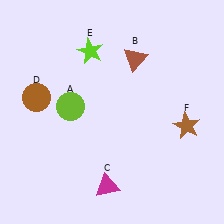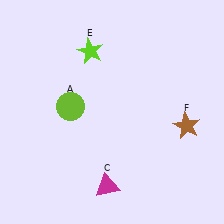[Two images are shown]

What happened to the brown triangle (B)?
The brown triangle (B) was removed in Image 2. It was in the top-right area of Image 1.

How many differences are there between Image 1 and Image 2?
There are 2 differences between the two images.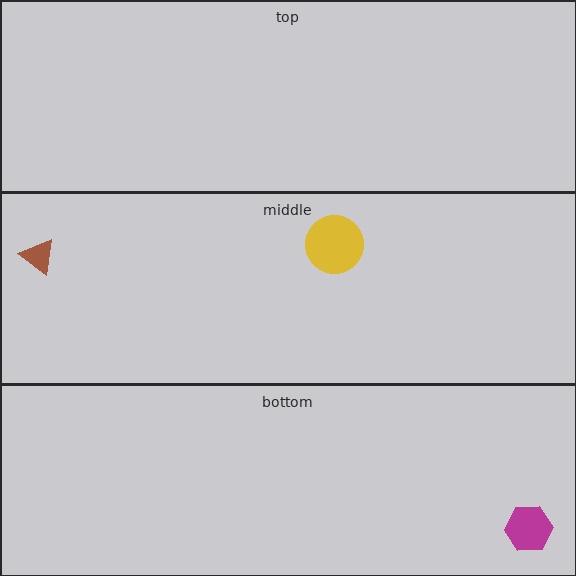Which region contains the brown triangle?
The middle region.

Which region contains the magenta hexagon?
The bottom region.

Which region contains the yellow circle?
The middle region.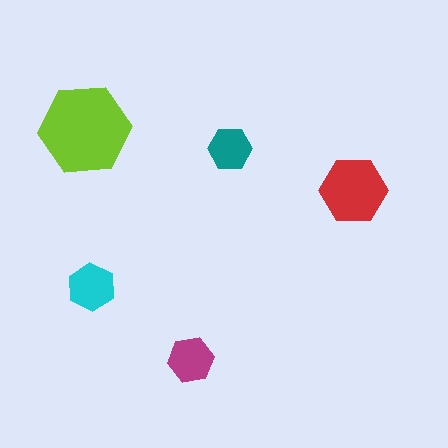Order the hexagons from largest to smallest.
the lime one, the red one, the cyan one, the magenta one, the teal one.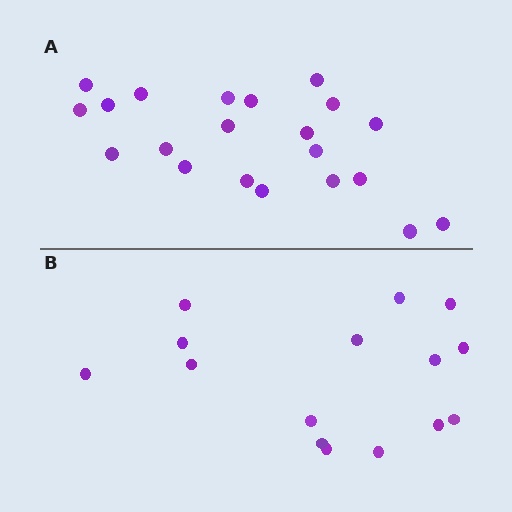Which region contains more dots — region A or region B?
Region A (the top region) has more dots.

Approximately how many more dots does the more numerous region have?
Region A has about 6 more dots than region B.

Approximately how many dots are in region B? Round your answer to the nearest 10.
About 20 dots. (The exact count is 15, which rounds to 20.)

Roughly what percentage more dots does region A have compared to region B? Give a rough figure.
About 40% more.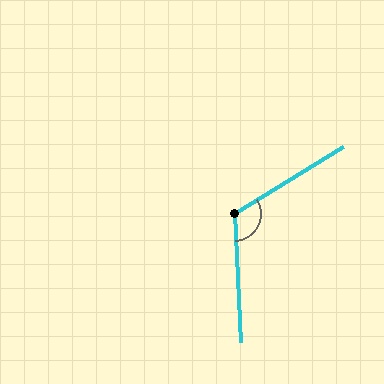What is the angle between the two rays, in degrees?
Approximately 119 degrees.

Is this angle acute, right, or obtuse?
It is obtuse.